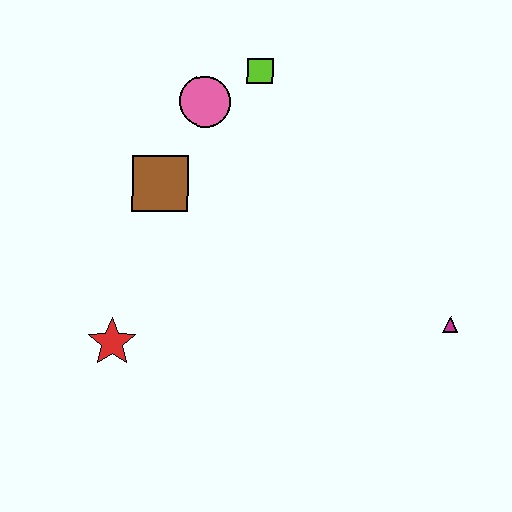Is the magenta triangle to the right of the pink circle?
Yes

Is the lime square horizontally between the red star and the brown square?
No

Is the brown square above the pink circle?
No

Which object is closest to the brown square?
The pink circle is closest to the brown square.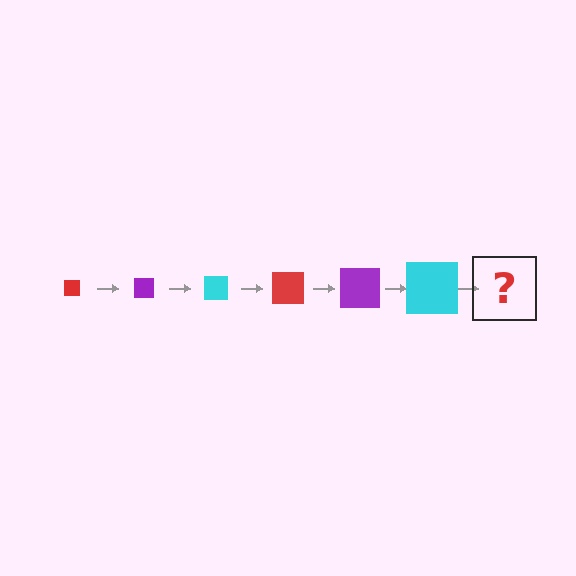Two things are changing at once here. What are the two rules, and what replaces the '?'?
The two rules are that the square grows larger each step and the color cycles through red, purple, and cyan. The '?' should be a red square, larger than the previous one.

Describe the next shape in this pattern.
It should be a red square, larger than the previous one.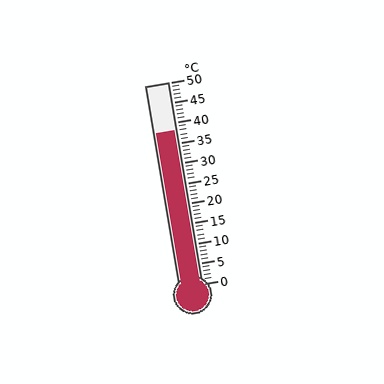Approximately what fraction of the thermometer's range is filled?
The thermometer is filled to approximately 75% of its range.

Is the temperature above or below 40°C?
The temperature is below 40°C.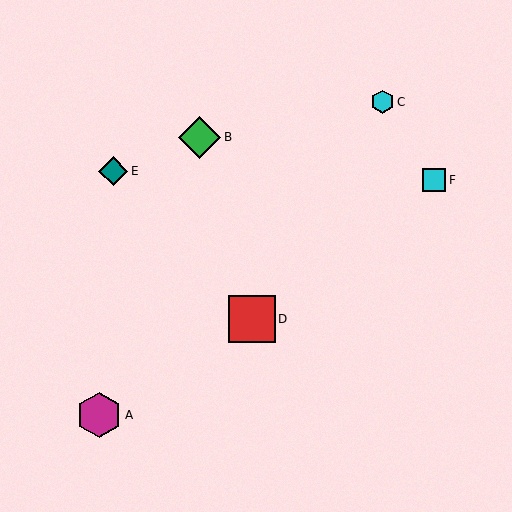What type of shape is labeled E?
Shape E is a teal diamond.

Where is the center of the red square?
The center of the red square is at (252, 319).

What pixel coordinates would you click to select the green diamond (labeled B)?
Click at (200, 137) to select the green diamond B.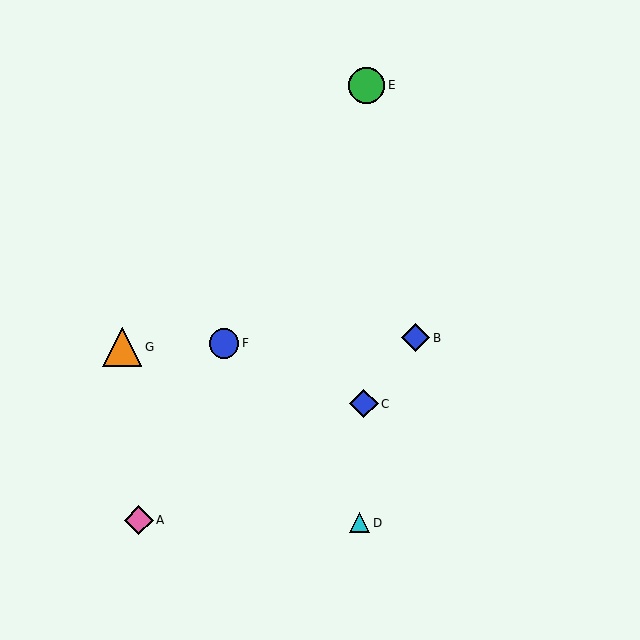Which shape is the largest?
The orange triangle (labeled G) is the largest.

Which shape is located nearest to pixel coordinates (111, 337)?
The orange triangle (labeled G) at (122, 347) is nearest to that location.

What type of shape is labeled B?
Shape B is a blue diamond.